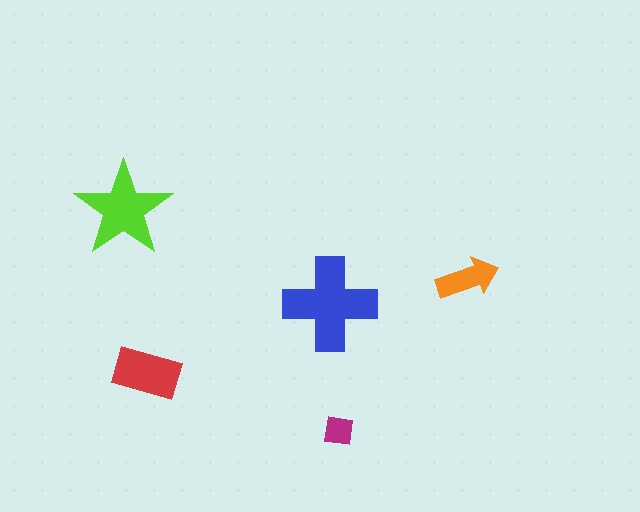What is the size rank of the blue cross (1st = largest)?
1st.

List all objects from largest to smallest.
The blue cross, the lime star, the red rectangle, the orange arrow, the magenta square.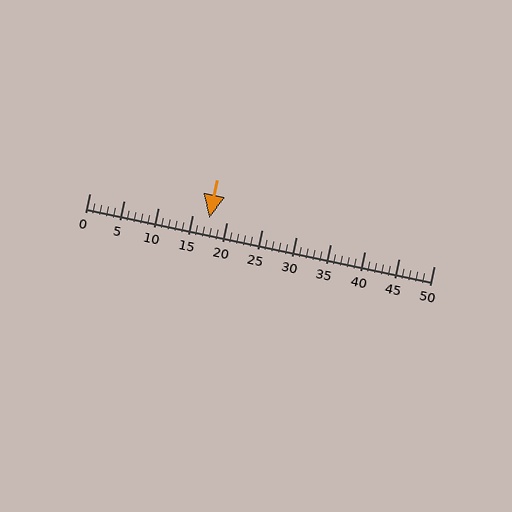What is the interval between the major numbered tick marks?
The major tick marks are spaced 5 units apart.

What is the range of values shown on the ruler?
The ruler shows values from 0 to 50.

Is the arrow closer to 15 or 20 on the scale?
The arrow is closer to 15.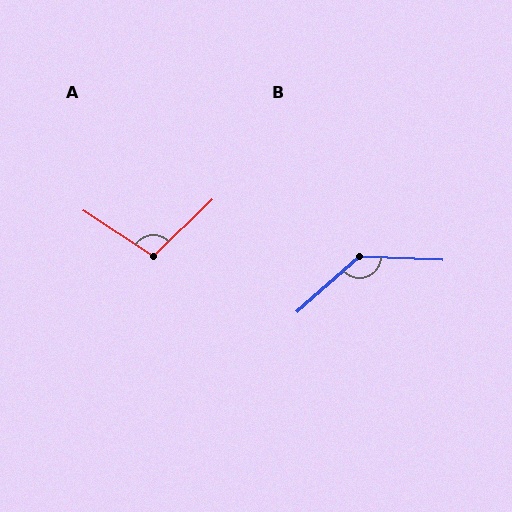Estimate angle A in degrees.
Approximately 102 degrees.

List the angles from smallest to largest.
A (102°), B (136°).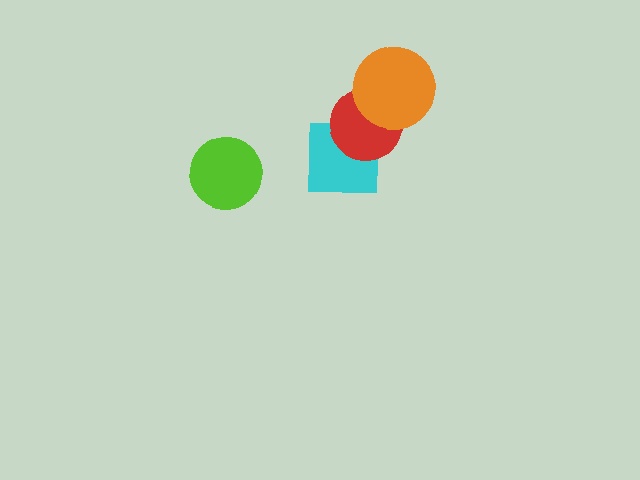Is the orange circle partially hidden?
No, no other shape covers it.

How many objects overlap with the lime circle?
0 objects overlap with the lime circle.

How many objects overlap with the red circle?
2 objects overlap with the red circle.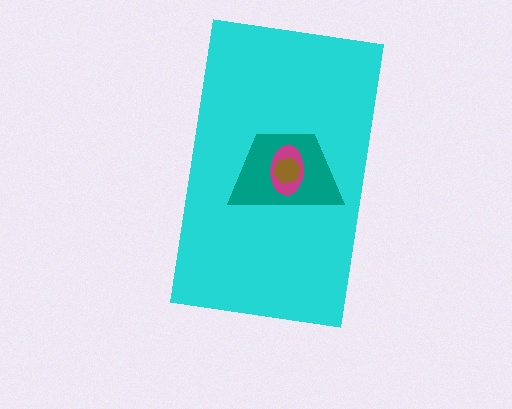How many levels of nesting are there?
4.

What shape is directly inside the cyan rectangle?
The teal trapezoid.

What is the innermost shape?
The brown hexagon.